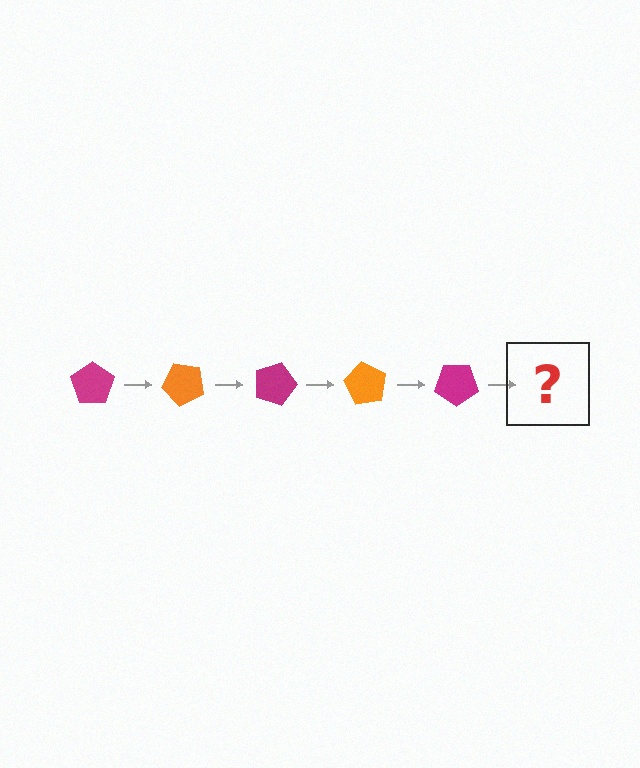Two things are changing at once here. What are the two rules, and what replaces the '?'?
The two rules are that it rotates 45 degrees each step and the color cycles through magenta and orange. The '?' should be an orange pentagon, rotated 225 degrees from the start.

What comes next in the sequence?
The next element should be an orange pentagon, rotated 225 degrees from the start.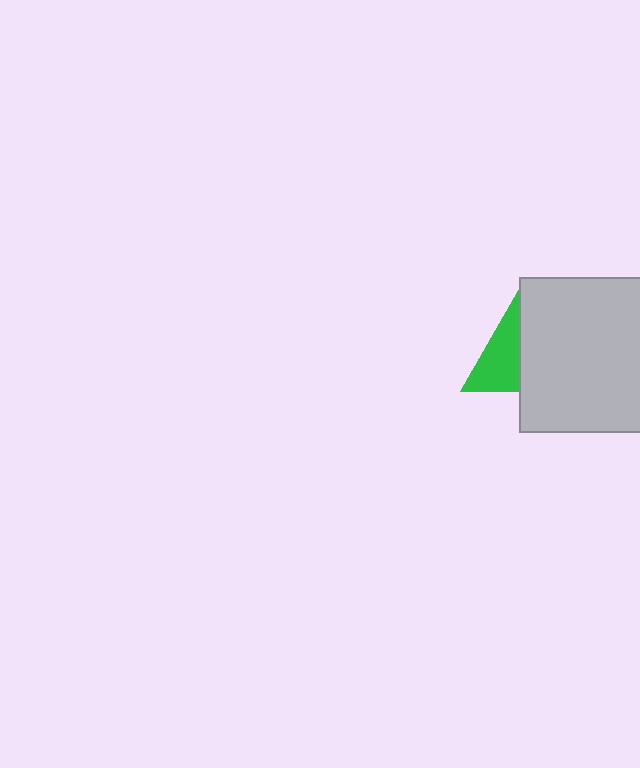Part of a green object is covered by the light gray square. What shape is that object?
It is a triangle.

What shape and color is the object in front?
The object in front is a light gray square.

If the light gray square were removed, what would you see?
You would see the complete green triangle.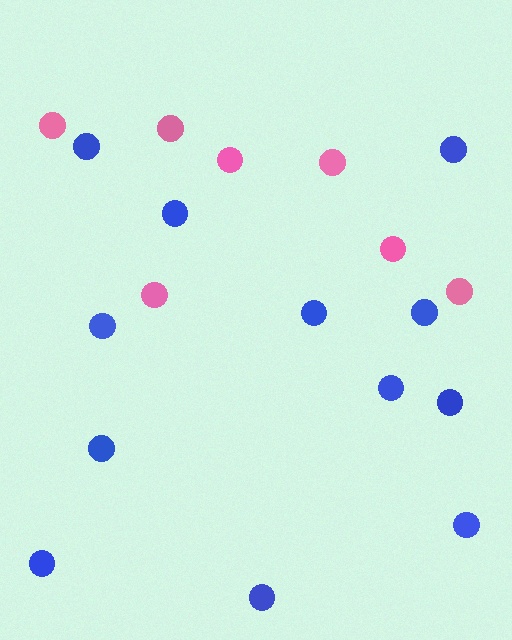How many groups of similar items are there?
There are 2 groups: one group of pink circles (7) and one group of blue circles (12).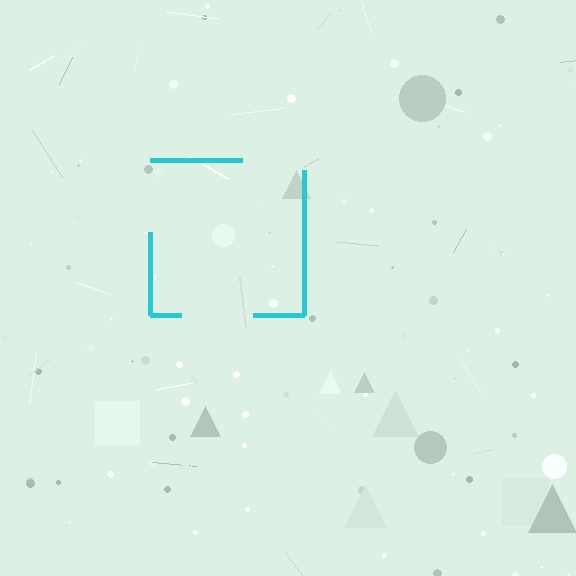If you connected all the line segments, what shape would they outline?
They would outline a square.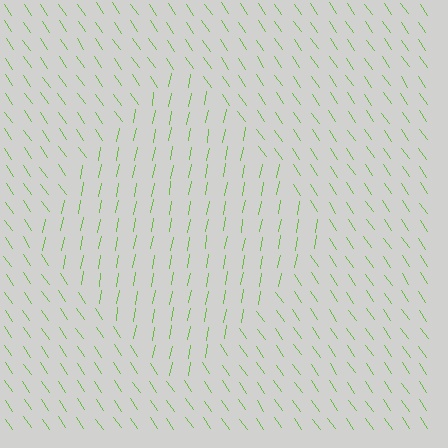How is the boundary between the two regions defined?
The boundary is defined purely by a change in line orientation (approximately 45 degrees difference). All lines are the same color and thickness.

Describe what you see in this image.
The image is filled with small lime line segments. A diamond region in the image has lines oriented differently from the surrounding lines, creating a visible texture boundary.